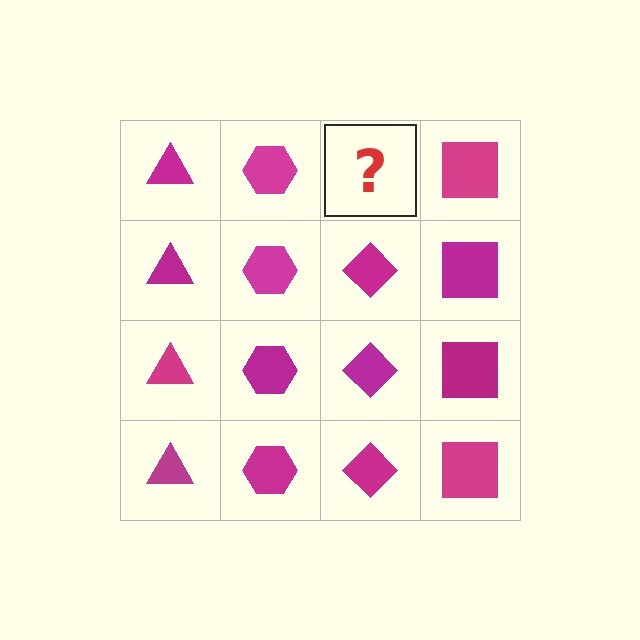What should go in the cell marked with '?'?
The missing cell should contain a magenta diamond.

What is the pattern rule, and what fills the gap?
The rule is that each column has a consistent shape. The gap should be filled with a magenta diamond.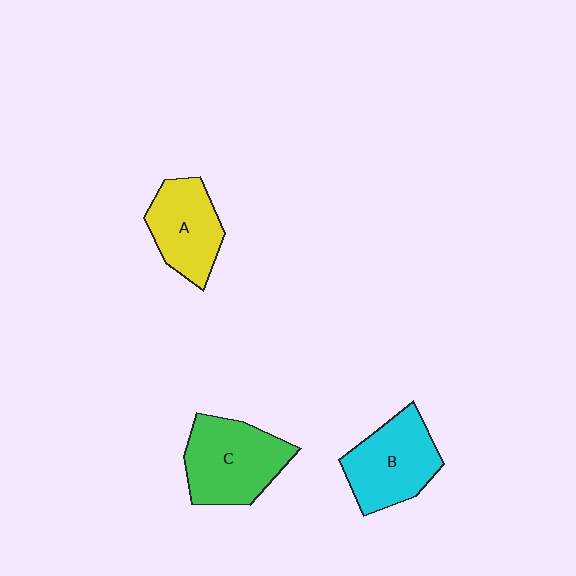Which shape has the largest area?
Shape C (green).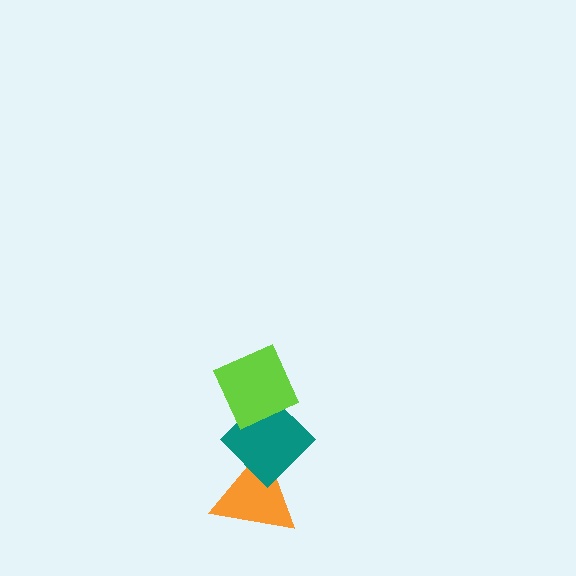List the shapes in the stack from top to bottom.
From top to bottom: the lime diamond, the teal diamond, the orange triangle.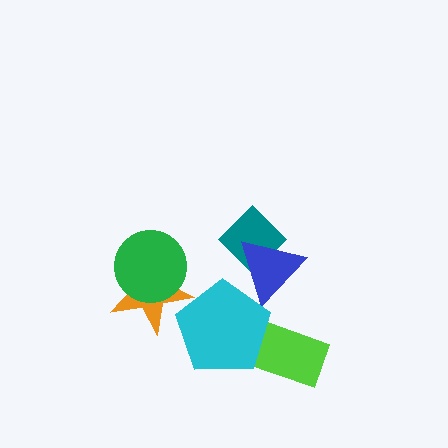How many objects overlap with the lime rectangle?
1 object overlaps with the lime rectangle.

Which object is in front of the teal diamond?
The blue triangle is in front of the teal diamond.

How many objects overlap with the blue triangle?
2 objects overlap with the blue triangle.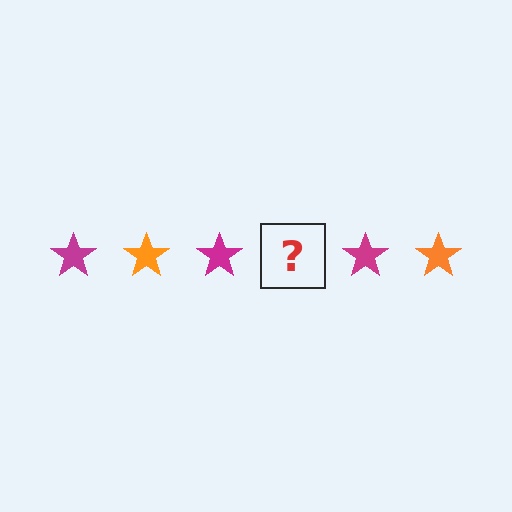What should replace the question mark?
The question mark should be replaced with an orange star.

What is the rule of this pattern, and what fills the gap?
The rule is that the pattern cycles through magenta, orange stars. The gap should be filled with an orange star.